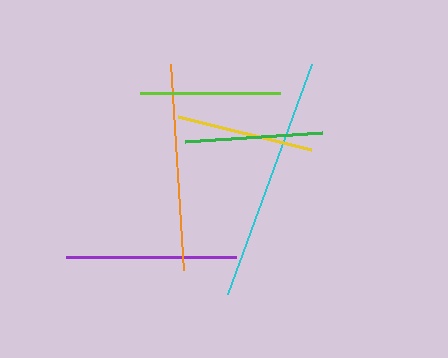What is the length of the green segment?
The green segment is approximately 137 pixels long.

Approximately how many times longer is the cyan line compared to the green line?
The cyan line is approximately 1.8 times the length of the green line.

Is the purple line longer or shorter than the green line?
The purple line is longer than the green line.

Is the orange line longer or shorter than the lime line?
The orange line is longer than the lime line.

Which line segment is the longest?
The cyan line is the longest at approximately 244 pixels.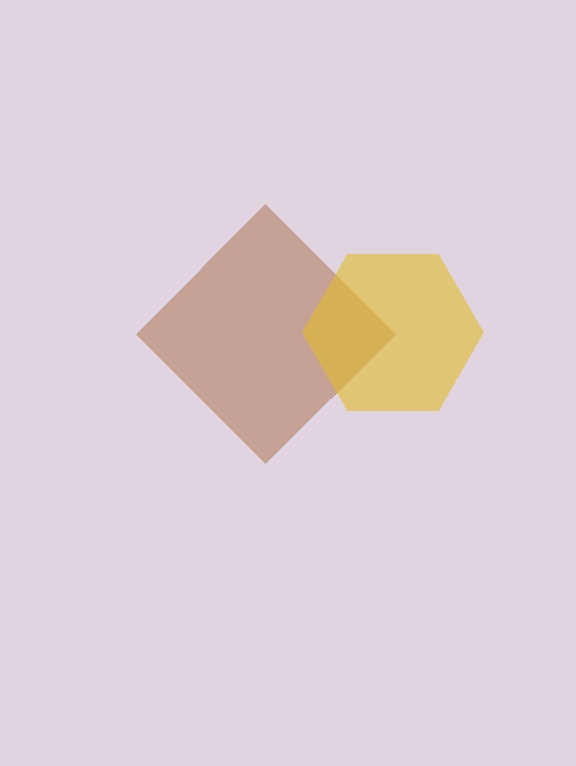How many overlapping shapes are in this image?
There are 2 overlapping shapes in the image.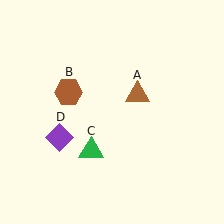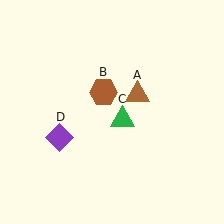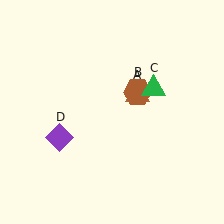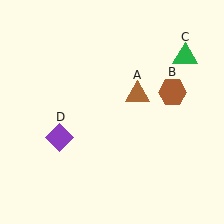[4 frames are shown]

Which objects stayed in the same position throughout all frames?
Brown triangle (object A) and purple diamond (object D) remained stationary.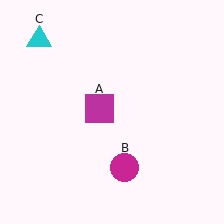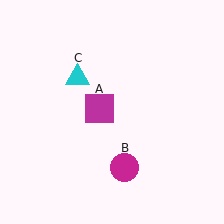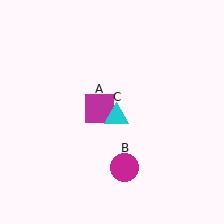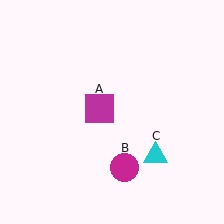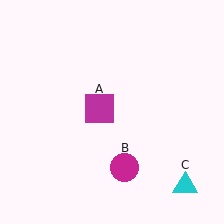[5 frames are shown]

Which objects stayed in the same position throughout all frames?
Magenta square (object A) and magenta circle (object B) remained stationary.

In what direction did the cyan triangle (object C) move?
The cyan triangle (object C) moved down and to the right.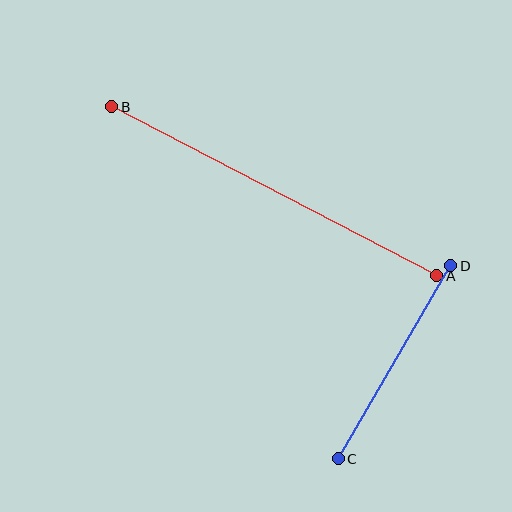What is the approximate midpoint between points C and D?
The midpoint is at approximately (395, 362) pixels.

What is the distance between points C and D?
The distance is approximately 223 pixels.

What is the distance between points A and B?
The distance is approximately 366 pixels.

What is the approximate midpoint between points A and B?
The midpoint is at approximately (274, 191) pixels.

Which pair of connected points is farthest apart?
Points A and B are farthest apart.